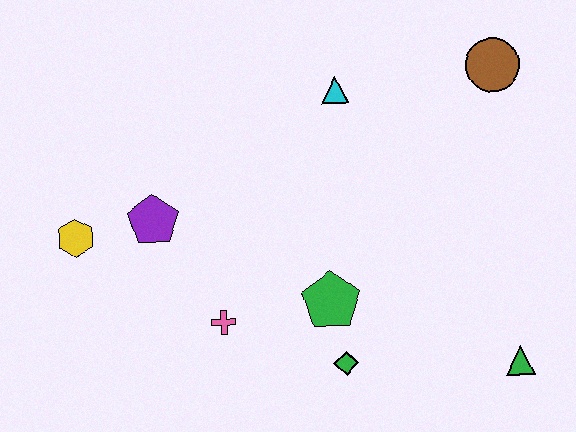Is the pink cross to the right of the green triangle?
No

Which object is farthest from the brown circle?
The yellow hexagon is farthest from the brown circle.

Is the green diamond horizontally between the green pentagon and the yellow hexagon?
No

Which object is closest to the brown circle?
The cyan triangle is closest to the brown circle.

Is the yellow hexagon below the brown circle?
Yes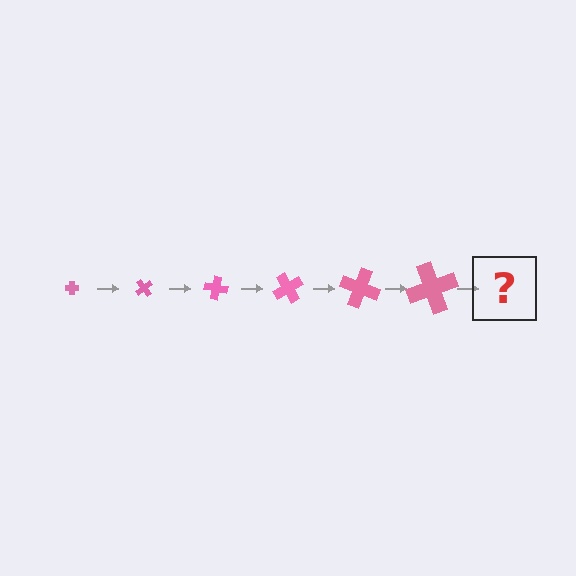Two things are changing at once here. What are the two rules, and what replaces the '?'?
The two rules are that the cross grows larger each step and it rotates 50 degrees each step. The '?' should be a cross, larger than the previous one and rotated 300 degrees from the start.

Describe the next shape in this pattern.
It should be a cross, larger than the previous one and rotated 300 degrees from the start.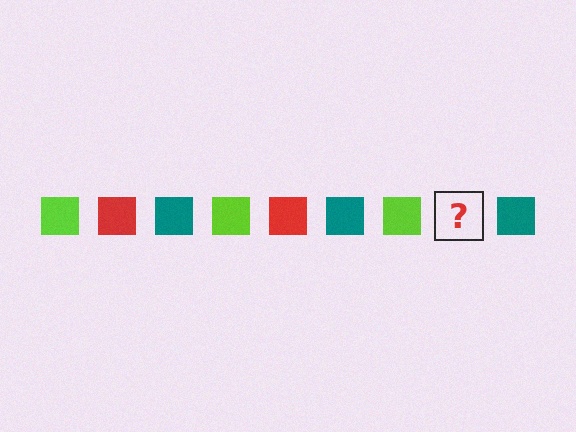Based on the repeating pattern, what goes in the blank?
The blank should be a red square.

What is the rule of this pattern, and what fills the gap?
The rule is that the pattern cycles through lime, red, teal squares. The gap should be filled with a red square.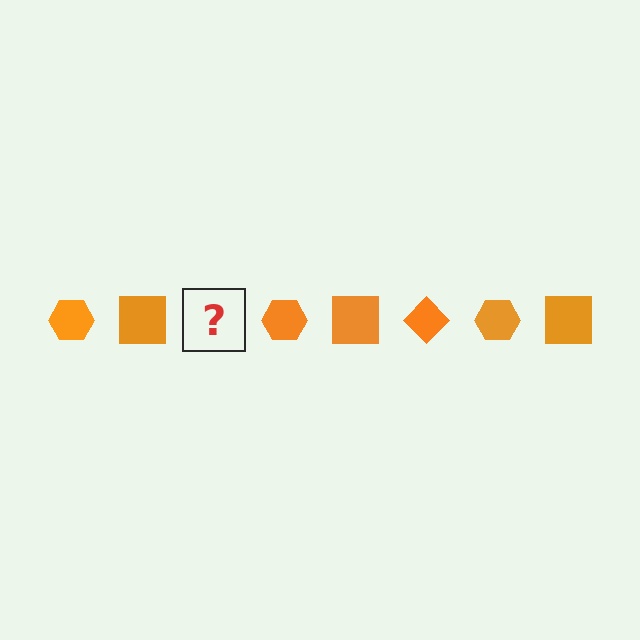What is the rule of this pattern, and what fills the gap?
The rule is that the pattern cycles through hexagon, square, diamond shapes in orange. The gap should be filled with an orange diamond.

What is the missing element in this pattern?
The missing element is an orange diamond.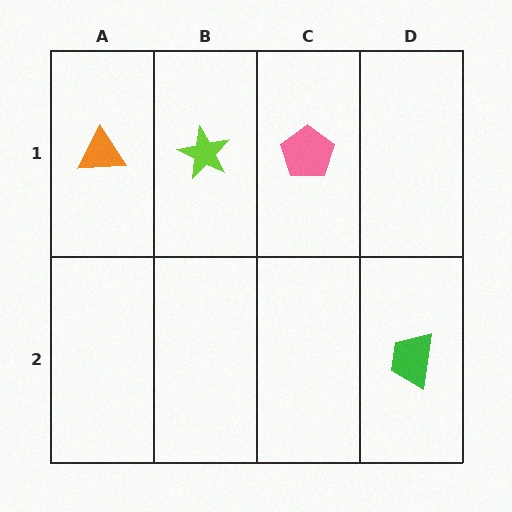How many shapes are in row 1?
3 shapes.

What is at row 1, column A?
An orange triangle.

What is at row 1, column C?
A pink pentagon.